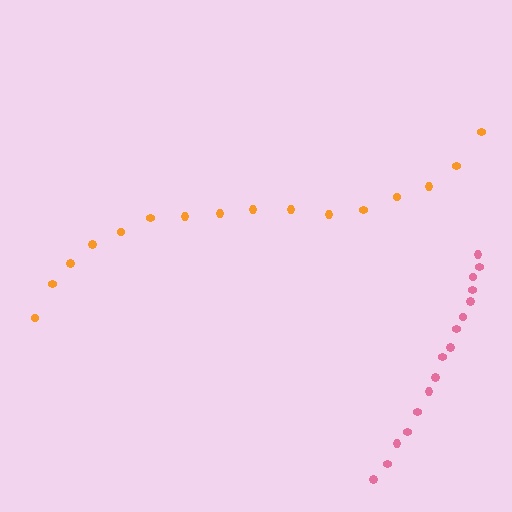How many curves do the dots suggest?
There are 2 distinct paths.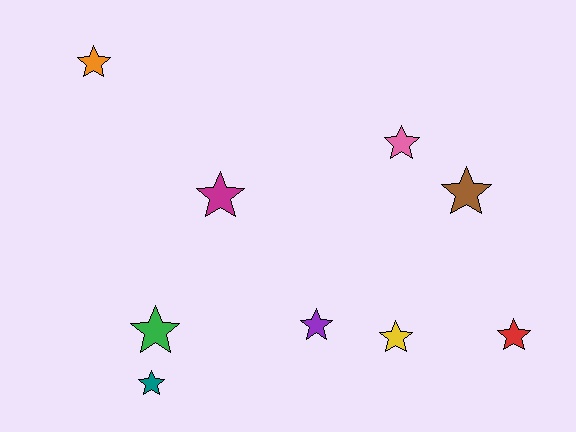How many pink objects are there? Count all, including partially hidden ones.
There is 1 pink object.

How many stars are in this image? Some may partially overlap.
There are 9 stars.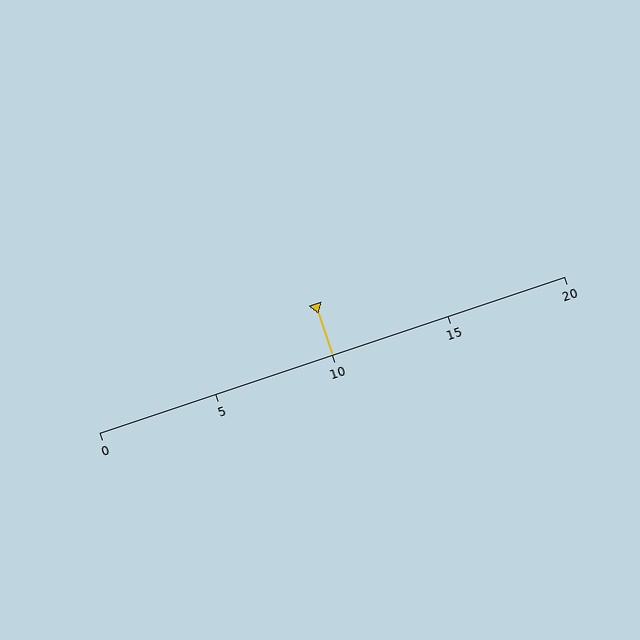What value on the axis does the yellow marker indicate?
The marker indicates approximately 10.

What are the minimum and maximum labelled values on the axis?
The axis runs from 0 to 20.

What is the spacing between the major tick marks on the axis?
The major ticks are spaced 5 apart.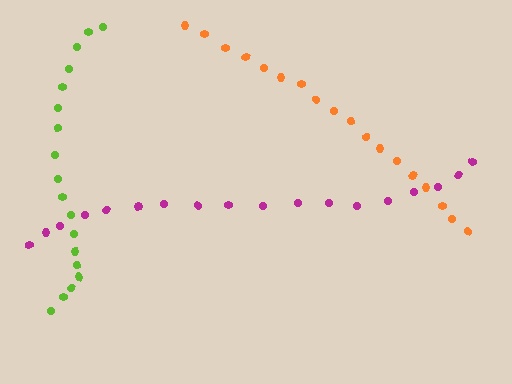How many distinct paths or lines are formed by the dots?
There are 3 distinct paths.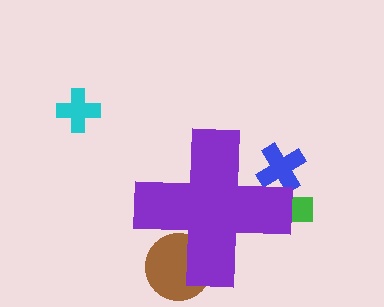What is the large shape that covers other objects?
A purple cross.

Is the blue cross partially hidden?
Yes, the blue cross is partially hidden behind the purple cross.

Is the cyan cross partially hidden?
No, the cyan cross is fully visible.